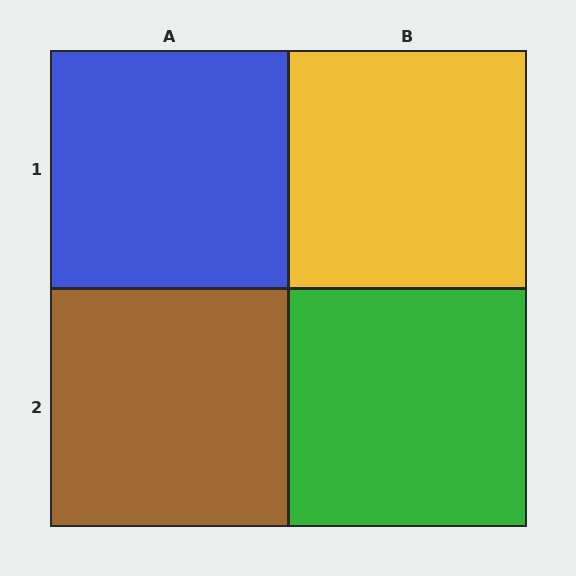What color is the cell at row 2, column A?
Brown.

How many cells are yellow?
1 cell is yellow.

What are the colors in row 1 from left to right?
Blue, yellow.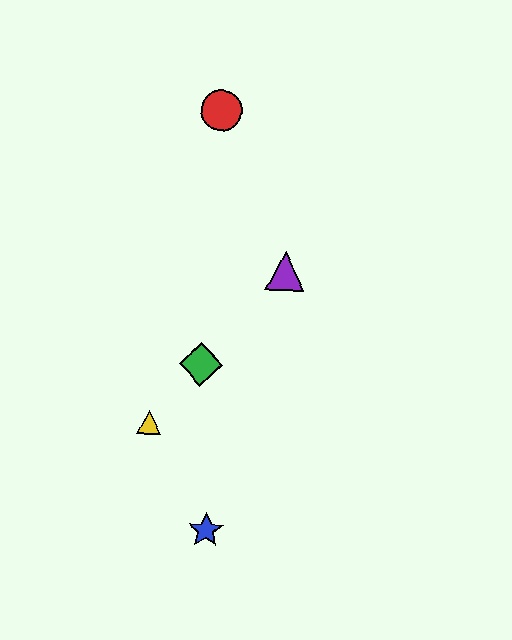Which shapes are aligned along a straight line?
The green diamond, the yellow triangle, the purple triangle are aligned along a straight line.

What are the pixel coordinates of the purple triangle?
The purple triangle is at (285, 271).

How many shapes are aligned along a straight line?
3 shapes (the green diamond, the yellow triangle, the purple triangle) are aligned along a straight line.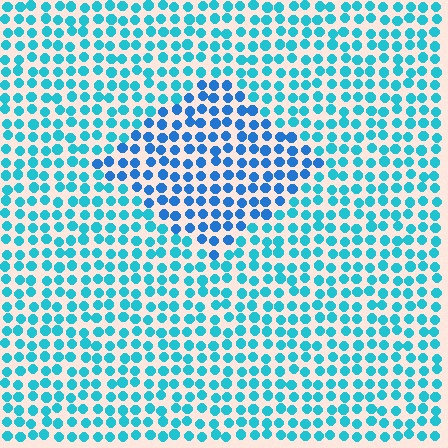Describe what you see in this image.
The image is filled with small cyan elements in a uniform arrangement. A diamond-shaped region is visible where the elements are tinted to a slightly different hue, forming a subtle color boundary.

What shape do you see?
I see a diamond.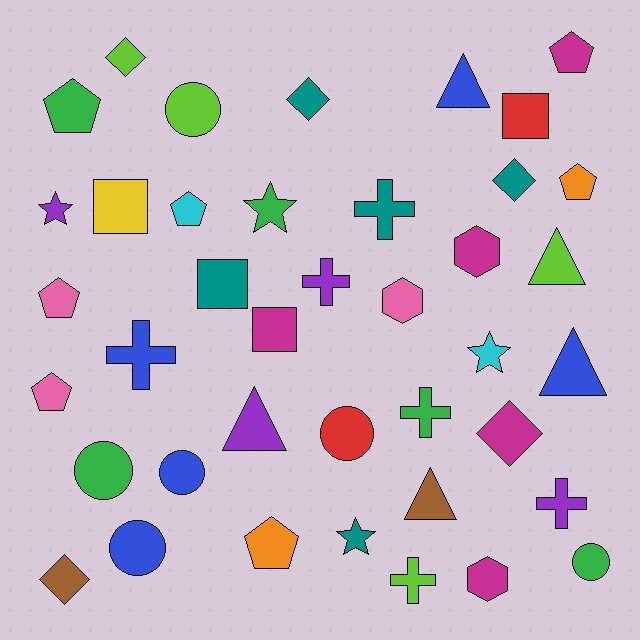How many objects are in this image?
There are 40 objects.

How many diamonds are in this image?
There are 5 diamonds.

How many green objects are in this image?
There are 5 green objects.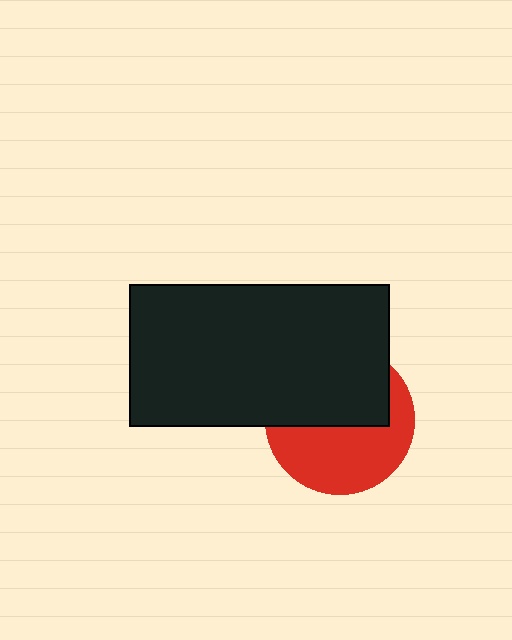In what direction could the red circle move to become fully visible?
The red circle could move down. That would shift it out from behind the black rectangle entirely.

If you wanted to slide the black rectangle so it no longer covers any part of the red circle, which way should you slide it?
Slide it up — that is the most direct way to separate the two shapes.